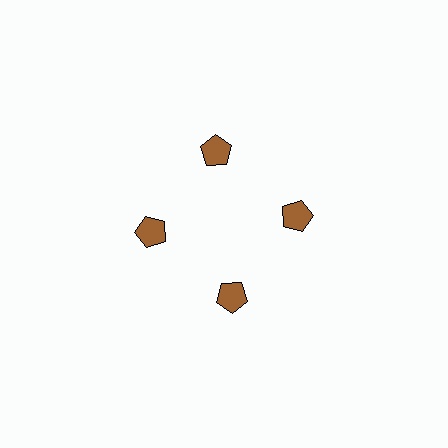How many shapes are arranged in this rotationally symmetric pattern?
There are 4 shapes, arranged in 4 groups of 1.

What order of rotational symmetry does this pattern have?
This pattern has 4-fold rotational symmetry.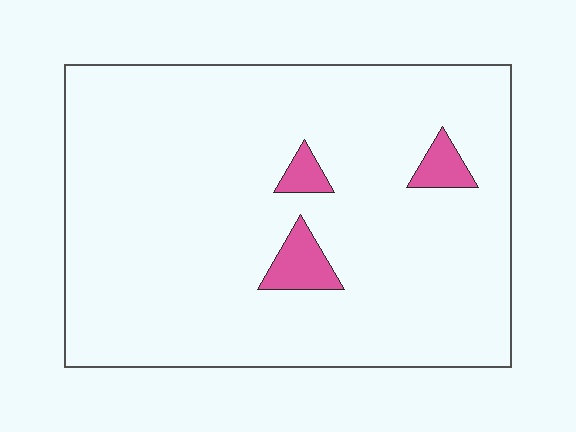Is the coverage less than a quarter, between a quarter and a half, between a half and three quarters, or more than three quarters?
Less than a quarter.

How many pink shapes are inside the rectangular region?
3.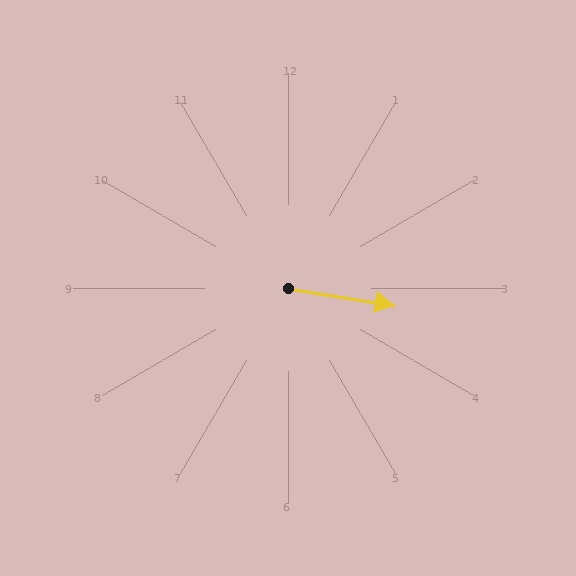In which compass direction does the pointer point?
East.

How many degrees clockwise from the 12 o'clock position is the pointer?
Approximately 99 degrees.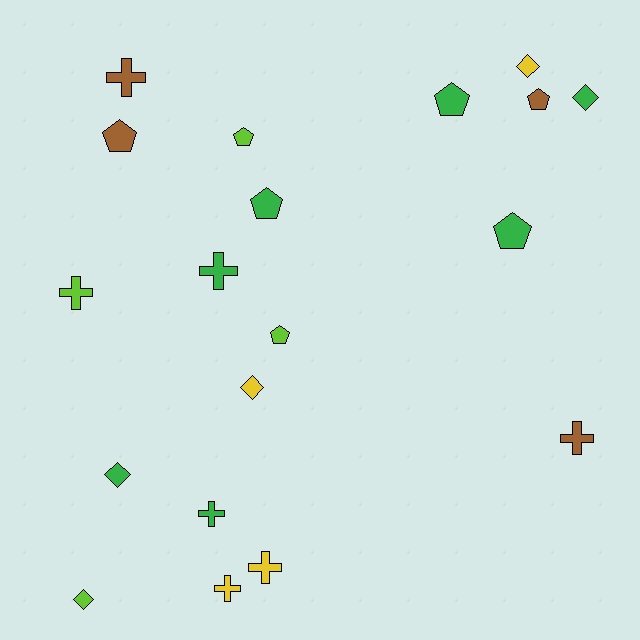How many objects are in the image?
There are 19 objects.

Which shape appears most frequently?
Pentagon, with 7 objects.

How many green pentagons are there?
There are 3 green pentagons.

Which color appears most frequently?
Green, with 7 objects.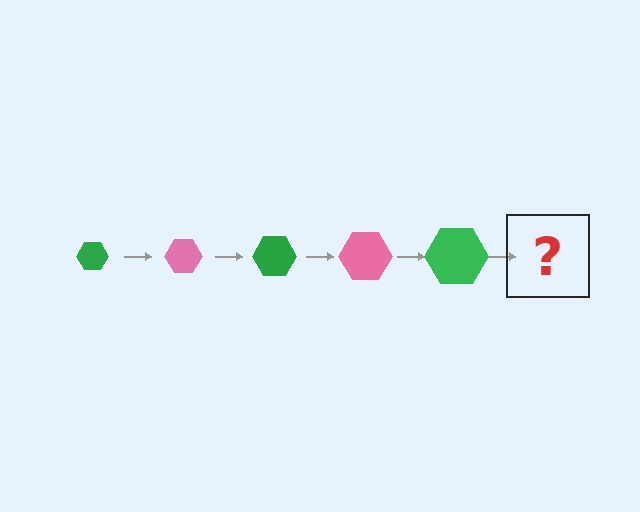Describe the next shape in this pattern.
It should be a pink hexagon, larger than the previous one.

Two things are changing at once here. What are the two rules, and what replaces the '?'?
The two rules are that the hexagon grows larger each step and the color cycles through green and pink. The '?' should be a pink hexagon, larger than the previous one.